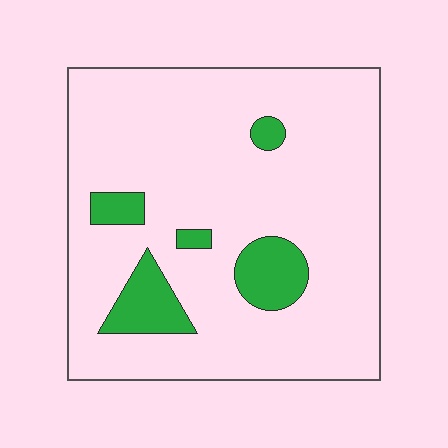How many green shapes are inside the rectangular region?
5.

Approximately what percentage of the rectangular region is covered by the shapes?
Approximately 15%.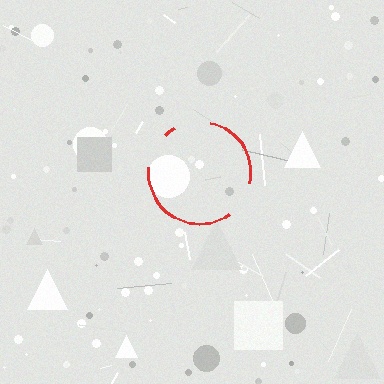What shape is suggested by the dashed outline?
The dashed outline suggests a circle.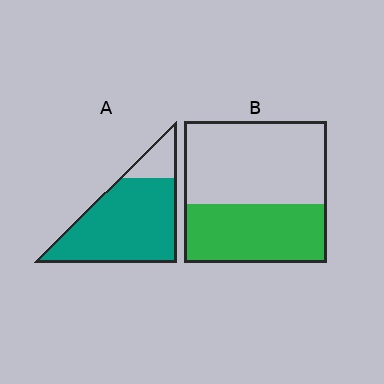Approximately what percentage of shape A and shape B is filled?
A is approximately 85% and B is approximately 40%.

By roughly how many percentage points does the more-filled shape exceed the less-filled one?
By roughly 40 percentage points (A over B).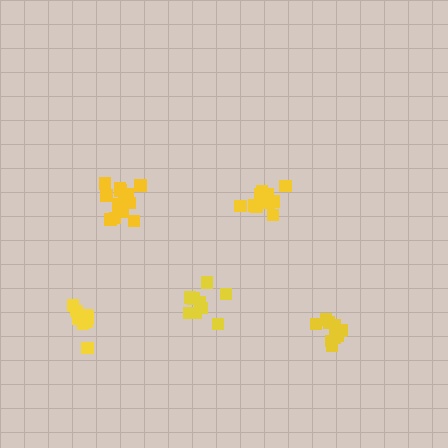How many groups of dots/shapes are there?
There are 5 groups.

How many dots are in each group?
Group 1: 11 dots, Group 2: 10 dots, Group 3: 15 dots, Group 4: 10 dots, Group 5: 11 dots (57 total).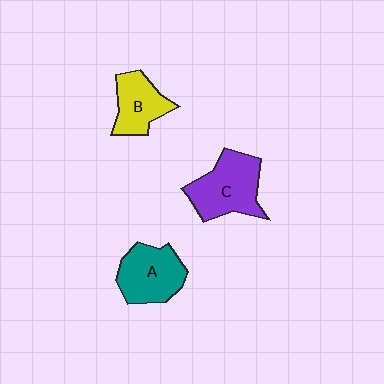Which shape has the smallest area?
Shape B (yellow).